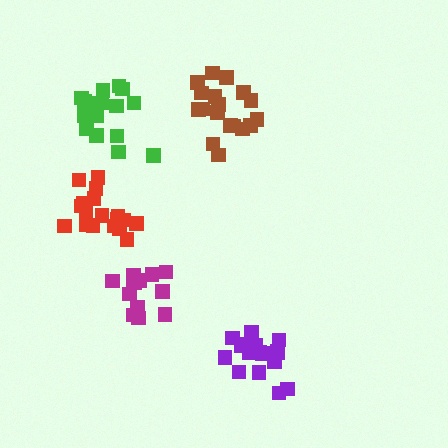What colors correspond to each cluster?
The clusters are colored: red, brown, magenta, purple, green.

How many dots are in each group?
Group 1: 18 dots, Group 2: 18 dots, Group 3: 13 dots, Group 4: 17 dots, Group 5: 16 dots (82 total).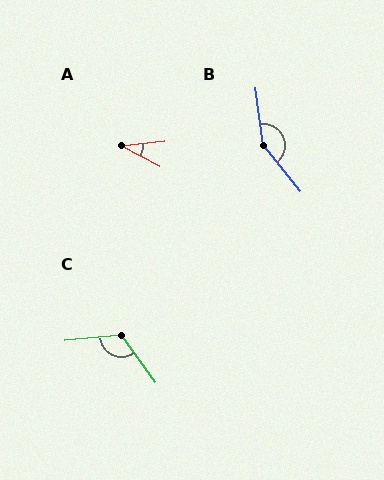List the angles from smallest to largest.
A (34°), C (120°), B (149°).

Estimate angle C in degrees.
Approximately 120 degrees.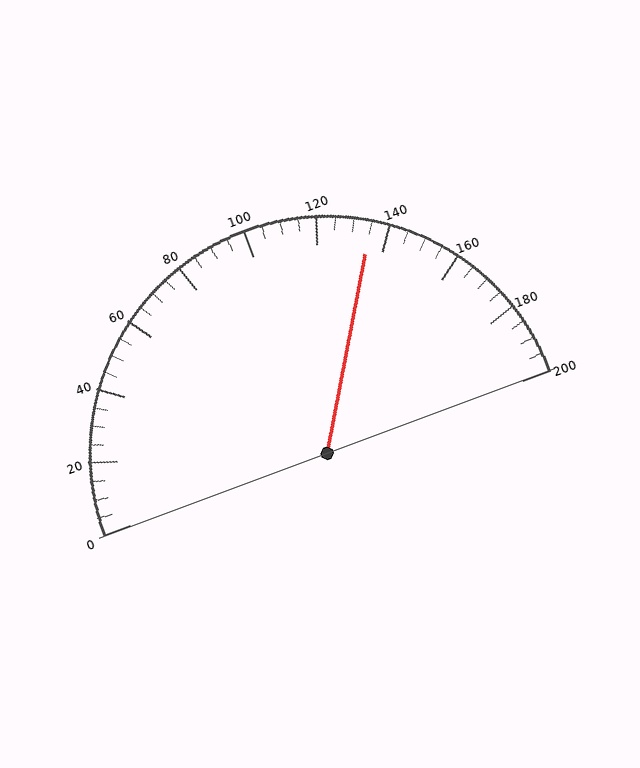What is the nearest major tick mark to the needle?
The nearest major tick mark is 140.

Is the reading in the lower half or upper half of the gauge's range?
The reading is in the upper half of the range (0 to 200).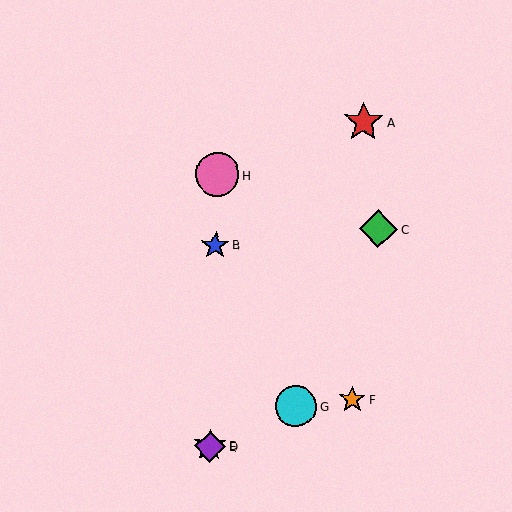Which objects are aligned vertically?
Objects B, D, E, H are aligned vertically.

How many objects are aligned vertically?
4 objects (B, D, E, H) are aligned vertically.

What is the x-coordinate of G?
Object G is at x≈296.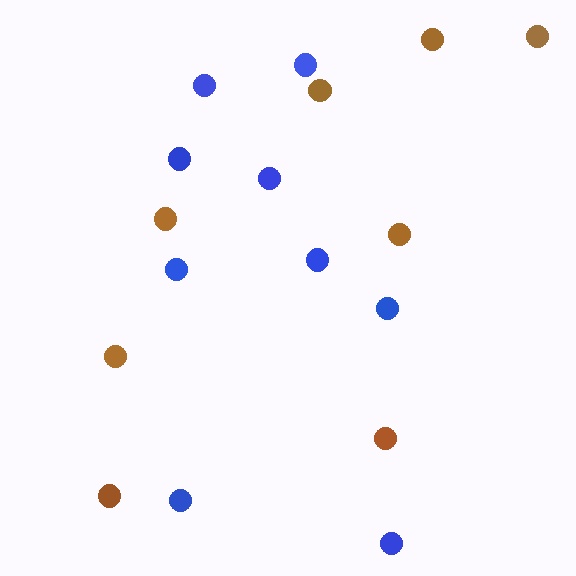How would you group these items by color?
There are 2 groups: one group of blue circles (9) and one group of brown circles (8).